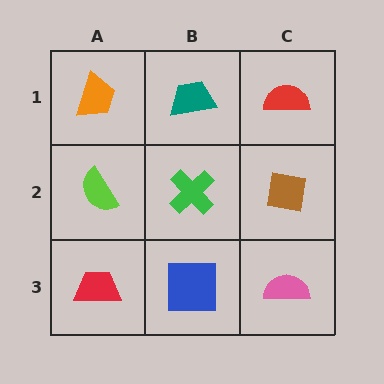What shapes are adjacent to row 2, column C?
A red semicircle (row 1, column C), a pink semicircle (row 3, column C), a green cross (row 2, column B).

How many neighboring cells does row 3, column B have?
3.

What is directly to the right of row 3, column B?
A pink semicircle.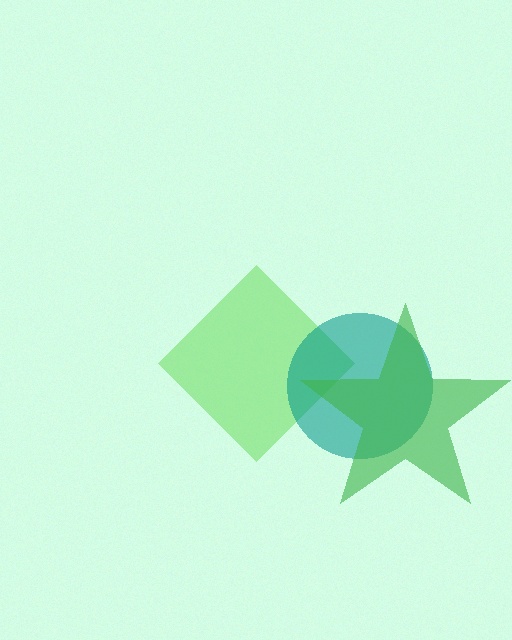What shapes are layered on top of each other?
The layered shapes are: a lime diamond, a teal circle, a green star.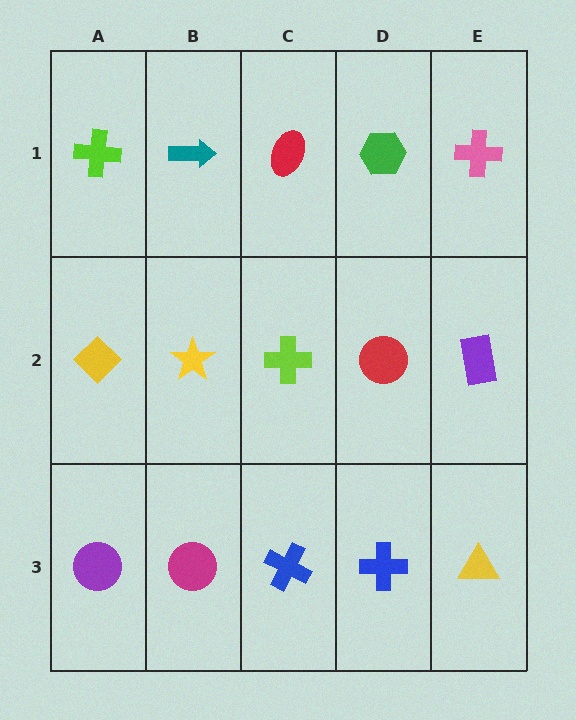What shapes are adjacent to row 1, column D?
A red circle (row 2, column D), a red ellipse (row 1, column C), a pink cross (row 1, column E).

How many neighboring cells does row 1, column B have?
3.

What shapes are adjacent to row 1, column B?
A yellow star (row 2, column B), a lime cross (row 1, column A), a red ellipse (row 1, column C).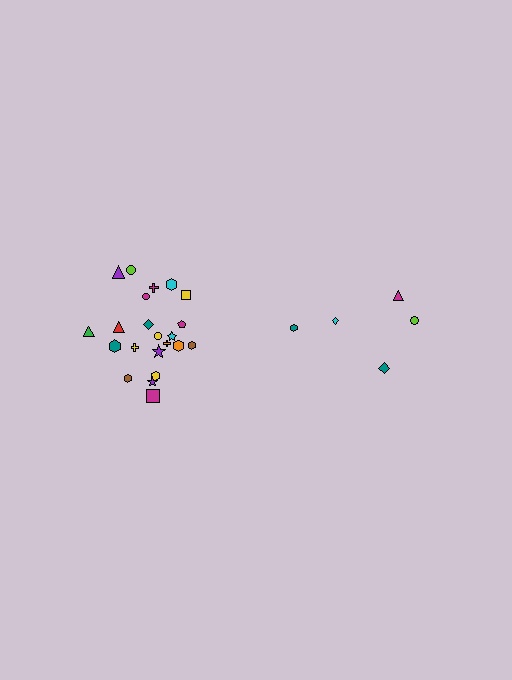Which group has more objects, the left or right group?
The left group.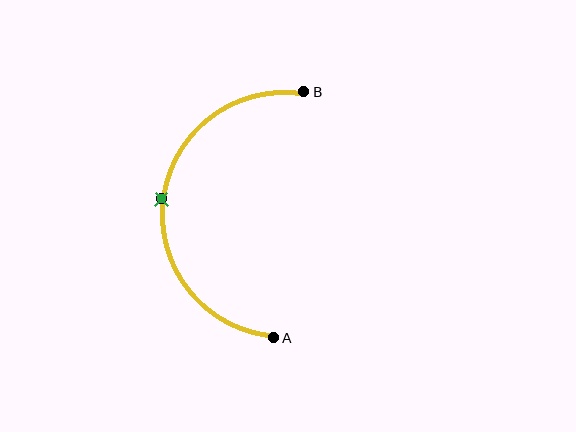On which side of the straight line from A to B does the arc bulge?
The arc bulges to the left of the straight line connecting A and B.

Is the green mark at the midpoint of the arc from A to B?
Yes. The green mark lies on the arc at equal arc-length from both A and B — it is the arc midpoint.